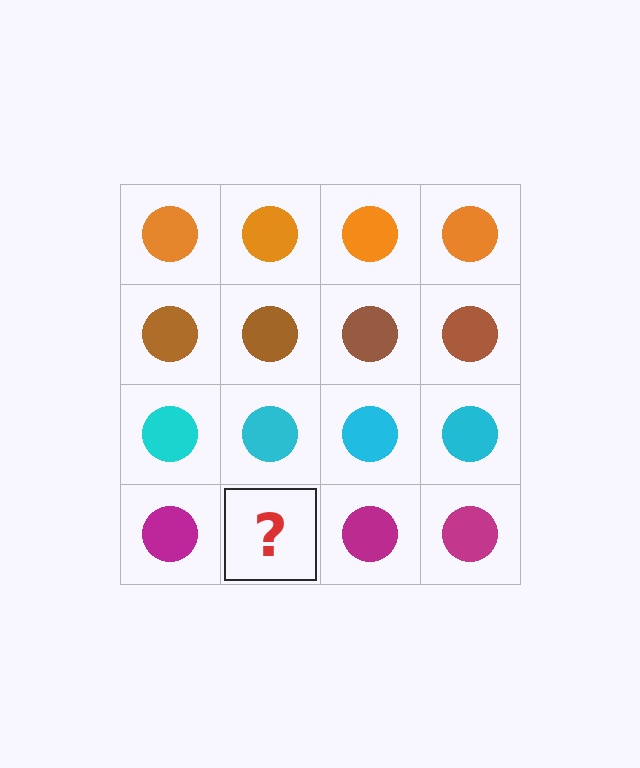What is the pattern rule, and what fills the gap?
The rule is that each row has a consistent color. The gap should be filled with a magenta circle.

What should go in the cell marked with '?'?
The missing cell should contain a magenta circle.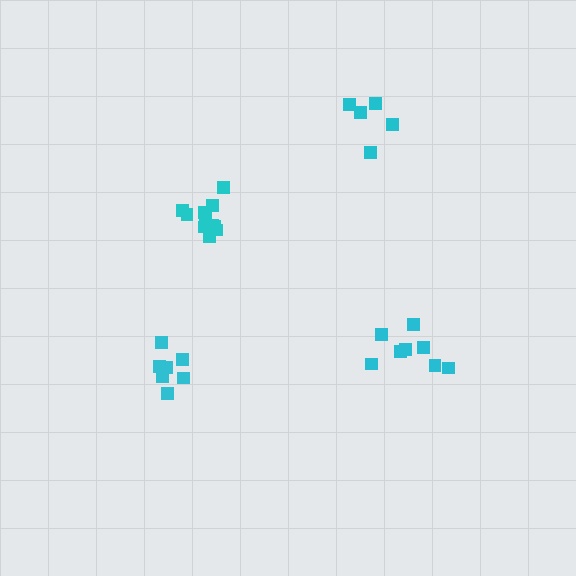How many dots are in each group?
Group 1: 11 dots, Group 2: 7 dots, Group 3: 5 dots, Group 4: 8 dots (31 total).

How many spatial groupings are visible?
There are 4 spatial groupings.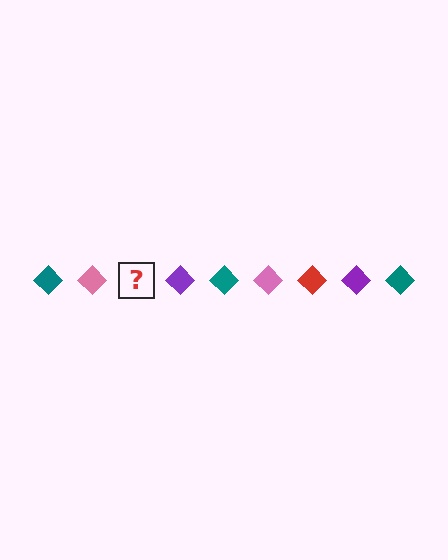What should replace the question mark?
The question mark should be replaced with a red diamond.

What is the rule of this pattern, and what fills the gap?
The rule is that the pattern cycles through teal, pink, red, purple diamonds. The gap should be filled with a red diamond.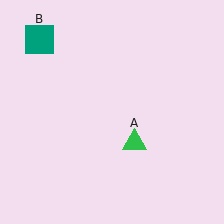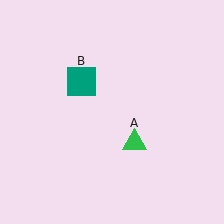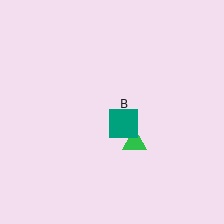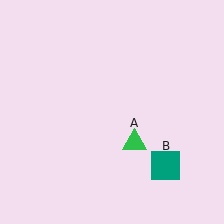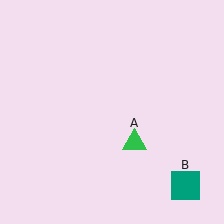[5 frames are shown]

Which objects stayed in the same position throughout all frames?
Green triangle (object A) remained stationary.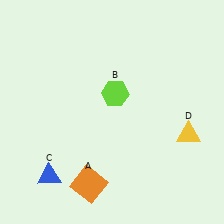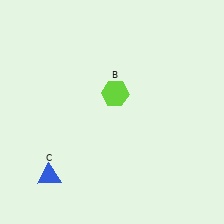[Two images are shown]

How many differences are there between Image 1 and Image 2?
There are 2 differences between the two images.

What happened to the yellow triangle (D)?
The yellow triangle (D) was removed in Image 2. It was in the bottom-right area of Image 1.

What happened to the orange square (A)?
The orange square (A) was removed in Image 2. It was in the bottom-left area of Image 1.